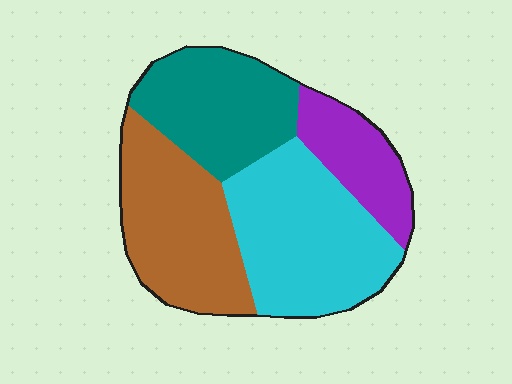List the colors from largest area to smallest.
From largest to smallest: cyan, brown, teal, purple.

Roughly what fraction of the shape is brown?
Brown covers about 30% of the shape.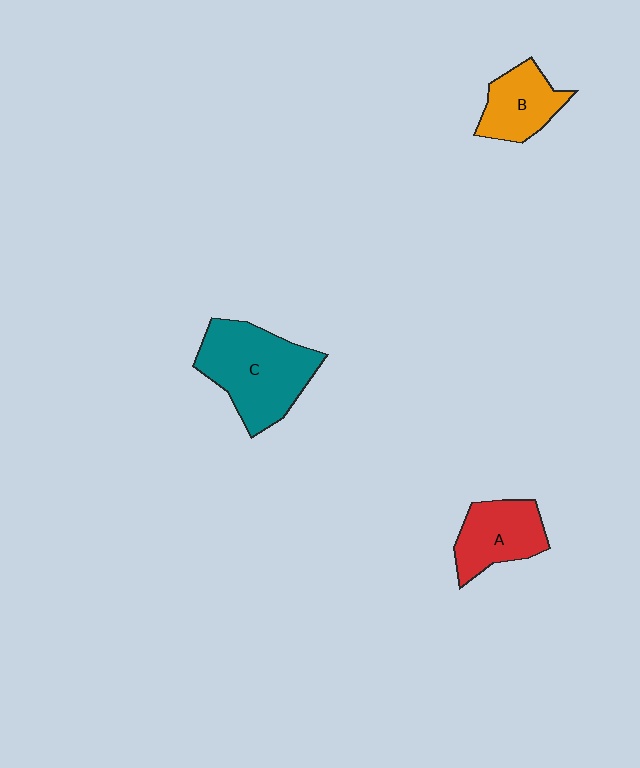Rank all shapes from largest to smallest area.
From largest to smallest: C (teal), A (red), B (orange).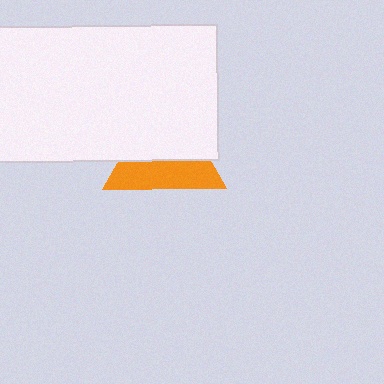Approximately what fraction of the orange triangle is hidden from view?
Roughly 56% of the orange triangle is hidden behind the white rectangle.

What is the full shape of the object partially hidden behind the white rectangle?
The partially hidden object is an orange triangle.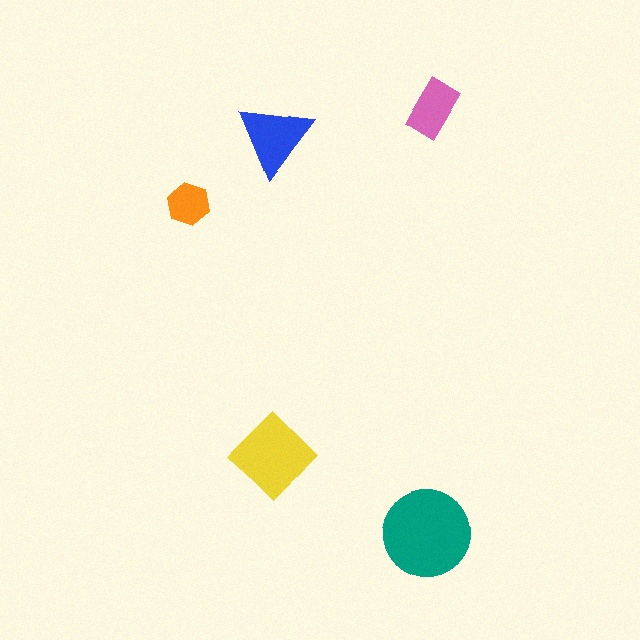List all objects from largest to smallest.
The teal circle, the yellow diamond, the blue triangle, the pink rectangle, the orange hexagon.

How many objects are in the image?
There are 5 objects in the image.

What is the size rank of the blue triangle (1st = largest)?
3rd.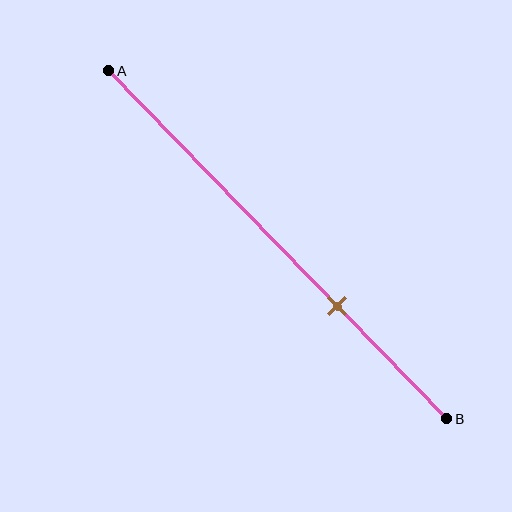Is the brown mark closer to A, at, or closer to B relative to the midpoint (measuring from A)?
The brown mark is closer to point B than the midpoint of segment AB.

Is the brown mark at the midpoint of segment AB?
No, the mark is at about 70% from A, not at the 50% midpoint.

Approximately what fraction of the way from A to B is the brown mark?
The brown mark is approximately 70% of the way from A to B.